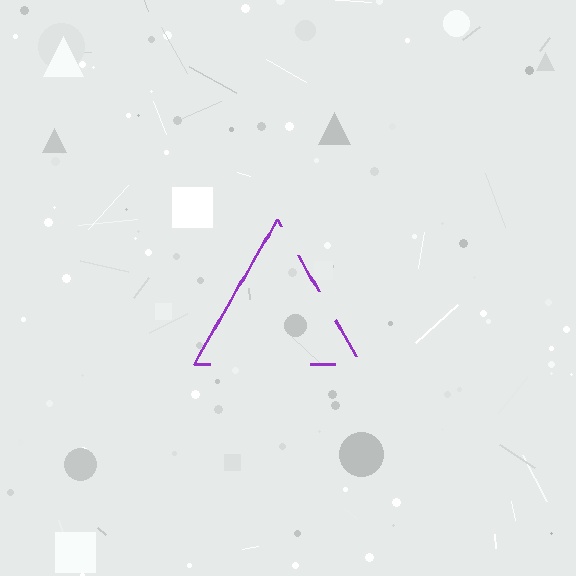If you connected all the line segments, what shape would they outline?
They would outline a triangle.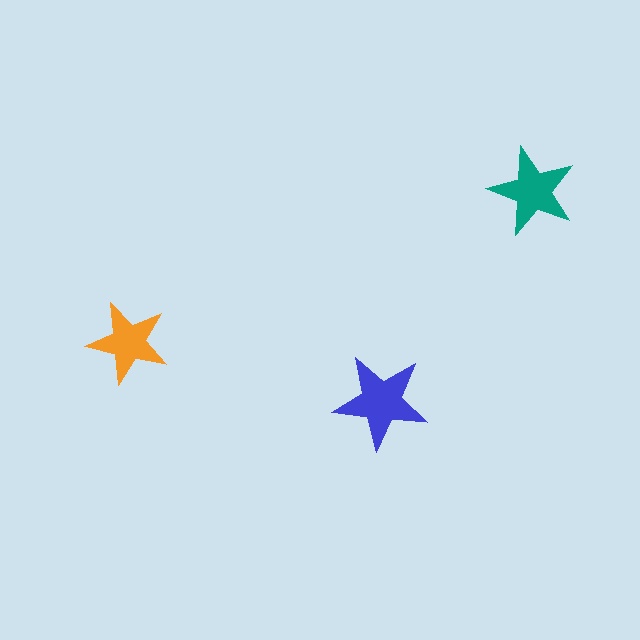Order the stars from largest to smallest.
the blue one, the teal one, the orange one.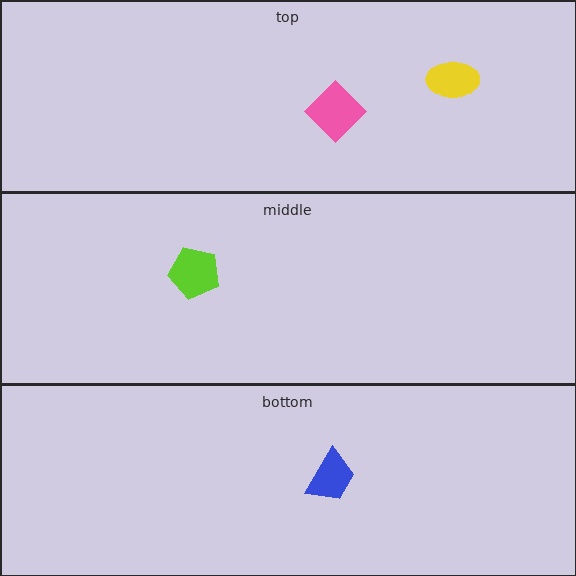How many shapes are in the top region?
2.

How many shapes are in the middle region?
1.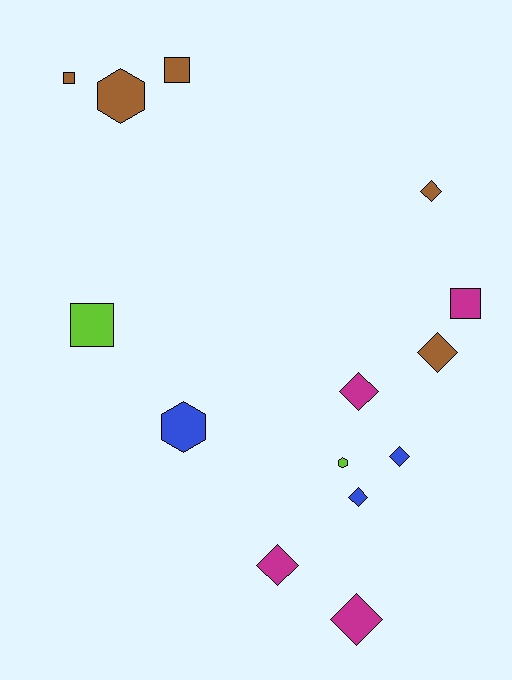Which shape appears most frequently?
Diamond, with 7 objects.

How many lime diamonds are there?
There are no lime diamonds.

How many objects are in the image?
There are 14 objects.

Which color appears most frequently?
Brown, with 5 objects.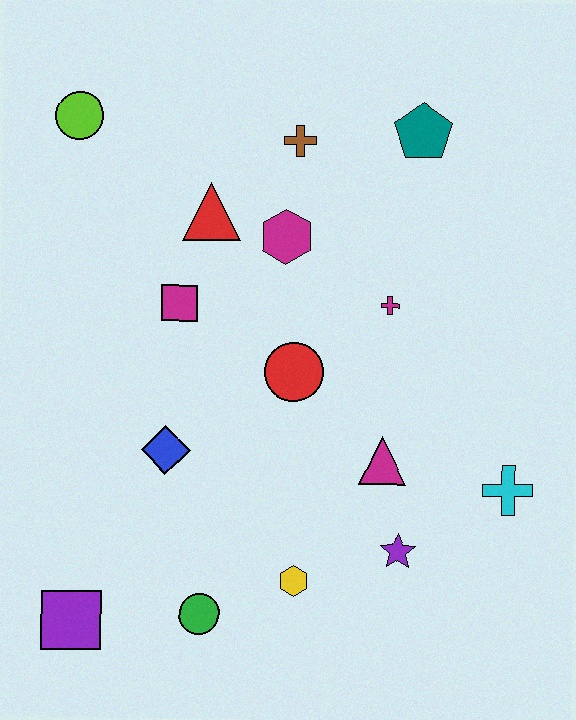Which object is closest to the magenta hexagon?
The red triangle is closest to the magenta hexagon.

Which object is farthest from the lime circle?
The cyan cross is farthest from the lime circle.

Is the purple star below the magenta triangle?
Yes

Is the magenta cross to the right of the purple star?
No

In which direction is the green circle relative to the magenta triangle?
The green circle is to the left of the magenta triangle.